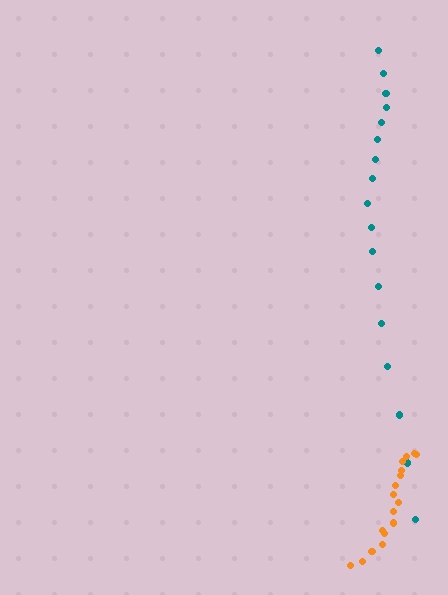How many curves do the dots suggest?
There are 2 distinct paths.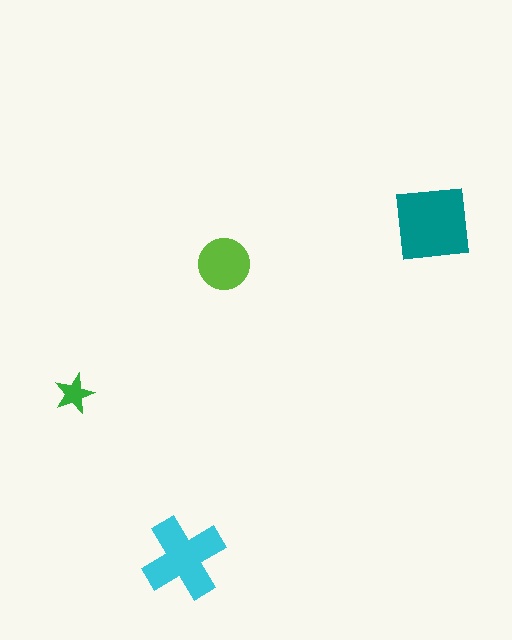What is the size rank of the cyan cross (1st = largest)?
2nd.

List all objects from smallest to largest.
The green star, the lime circle, the cyan cross, the teal square.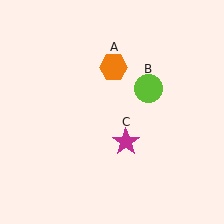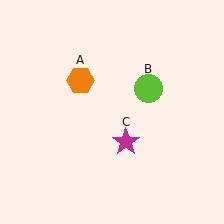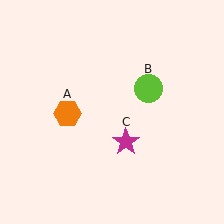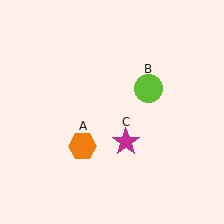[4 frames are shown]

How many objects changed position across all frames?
1 object changed position: orange hexagon (object A).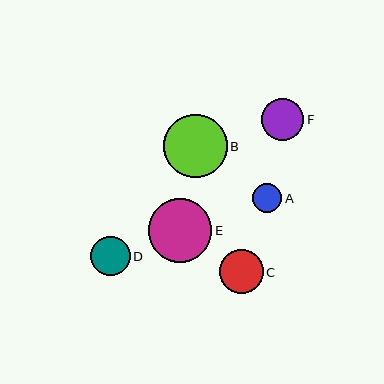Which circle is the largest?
Circle B is the largest with a size of approximately 64 pixels.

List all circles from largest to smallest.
From largest to smallest: B, E, C, F, D, A.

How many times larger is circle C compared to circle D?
Circle C is approximately 1.1 times the size of circle D.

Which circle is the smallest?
Circle A is the smallest with a size of approximately 29 pixels.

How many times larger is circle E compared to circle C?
Circle E is approximately 1.5 times the size of circle C.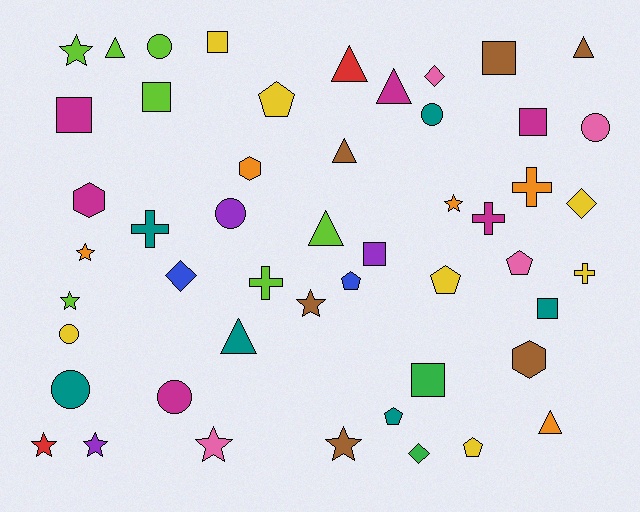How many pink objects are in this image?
There are 4 pink objects.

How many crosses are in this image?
There are 5 crosses.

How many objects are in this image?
There are 50 objects.